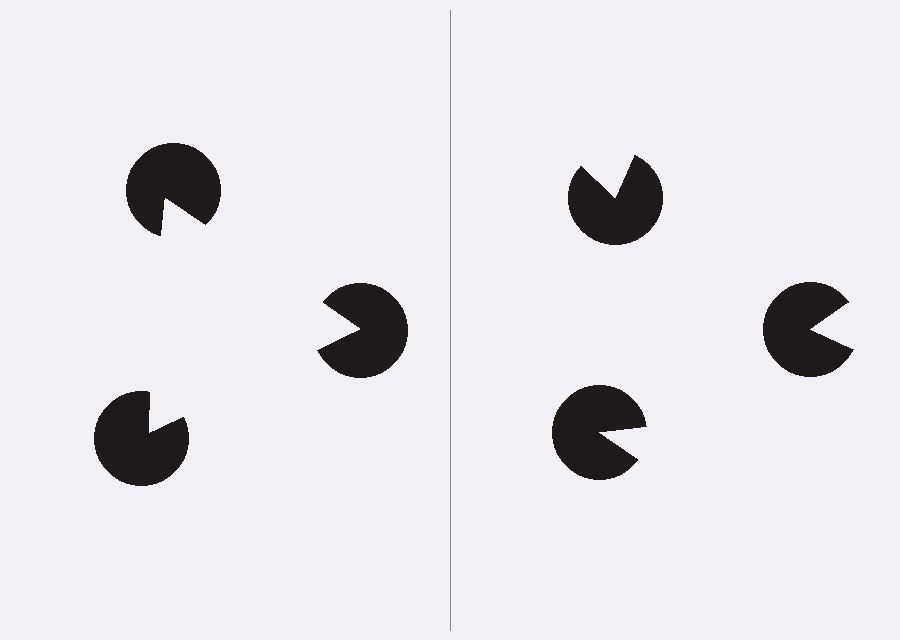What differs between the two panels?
The pac-man discs are positioned identically on both sides; only the wedge orientations differ. On the left they align to a triangle; on the right they are misaligned.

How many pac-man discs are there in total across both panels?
6 — 3 on each side.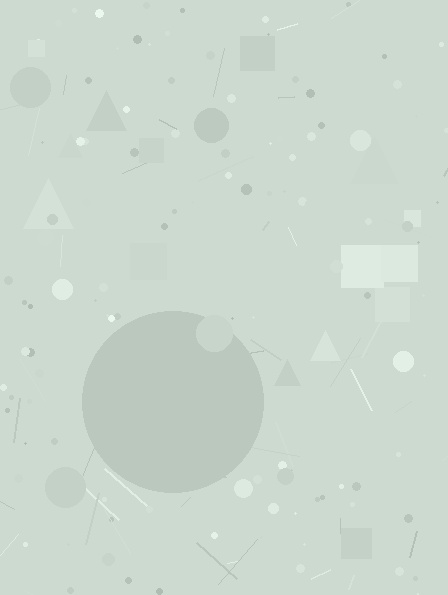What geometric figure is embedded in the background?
A circle is embedded in the background.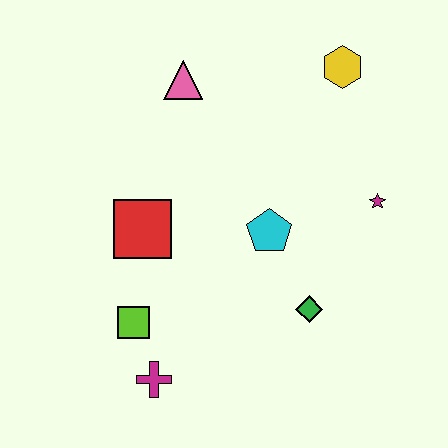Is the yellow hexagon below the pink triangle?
No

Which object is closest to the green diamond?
The cyan pentagon is closest to the green diamond.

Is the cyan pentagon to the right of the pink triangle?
Yes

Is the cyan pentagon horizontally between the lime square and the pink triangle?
No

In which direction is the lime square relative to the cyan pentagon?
The lime square is to the left of the cyan pentagon.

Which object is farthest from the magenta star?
The magenta cross is farthest from the magenta star.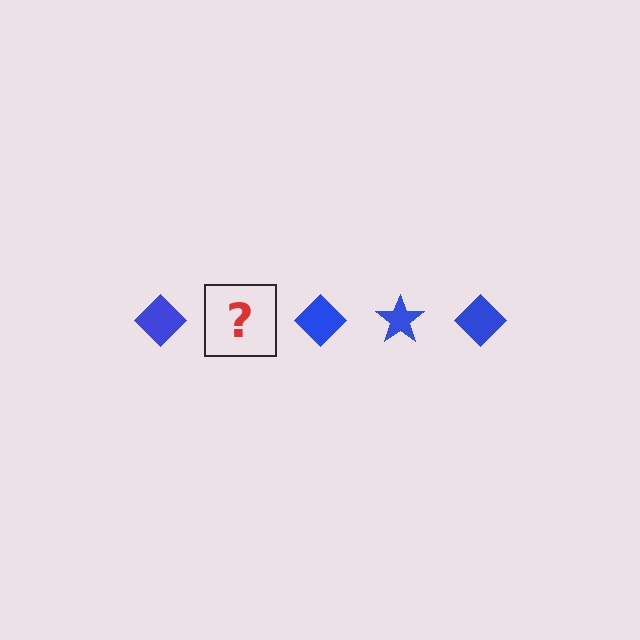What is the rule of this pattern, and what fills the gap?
The rule is that the pattern cycles through diamond, star shapes in blue. The gap should be filled with a blue star.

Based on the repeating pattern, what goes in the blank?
The blank should be a blue star.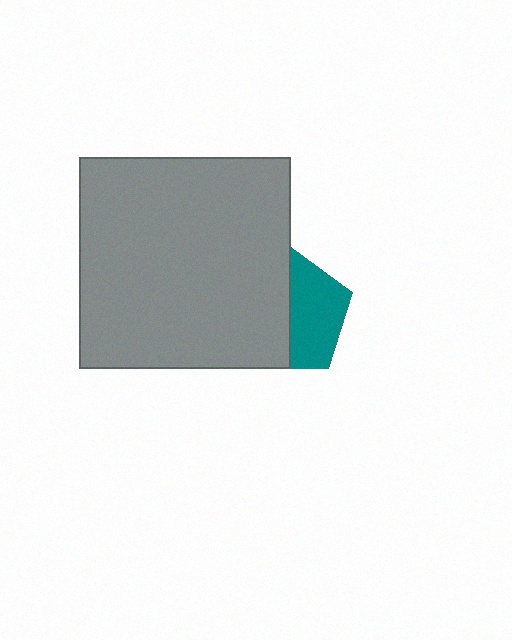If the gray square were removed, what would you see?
You would see the complete teal pentagon.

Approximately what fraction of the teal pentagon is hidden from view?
Roughly 54% of the teal pentagon is hidden behind the gray square.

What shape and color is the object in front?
The object in front is a gray square.